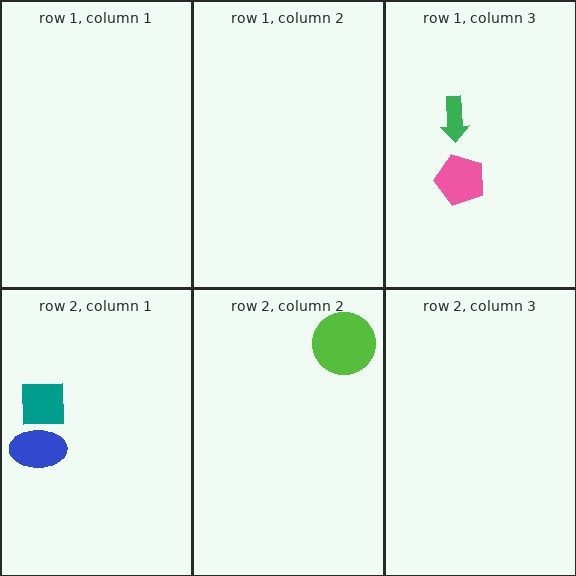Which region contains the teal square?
The row 2, column 1 region.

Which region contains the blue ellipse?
The row 2, column 1 region.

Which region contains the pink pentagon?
The row 1, column 3 region.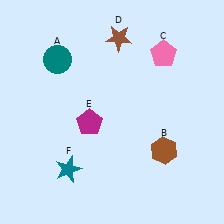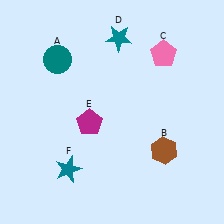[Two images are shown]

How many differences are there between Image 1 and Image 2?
There is 1 difference between the two images.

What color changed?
The star (D) changed from brown in Image 1 to teal in Image 2.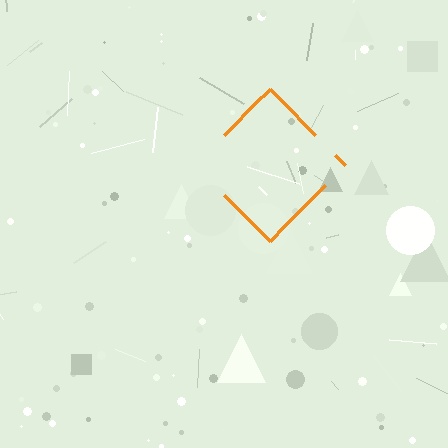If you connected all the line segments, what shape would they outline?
They would outline a diamond.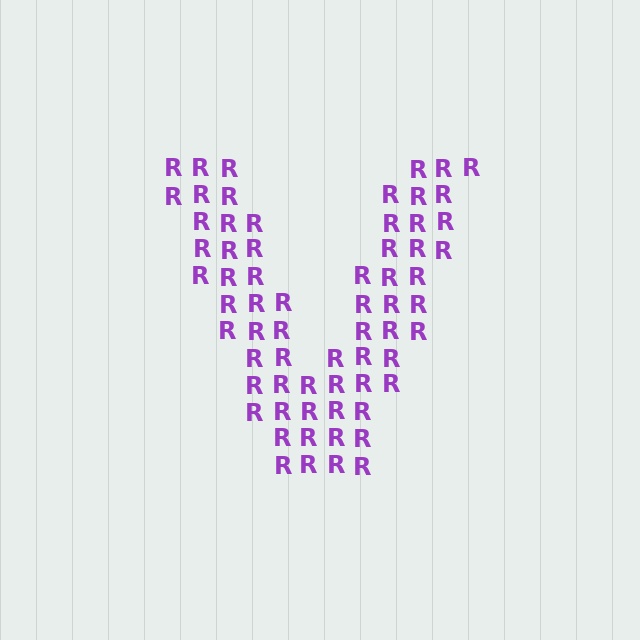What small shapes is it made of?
It is made of small letter R's.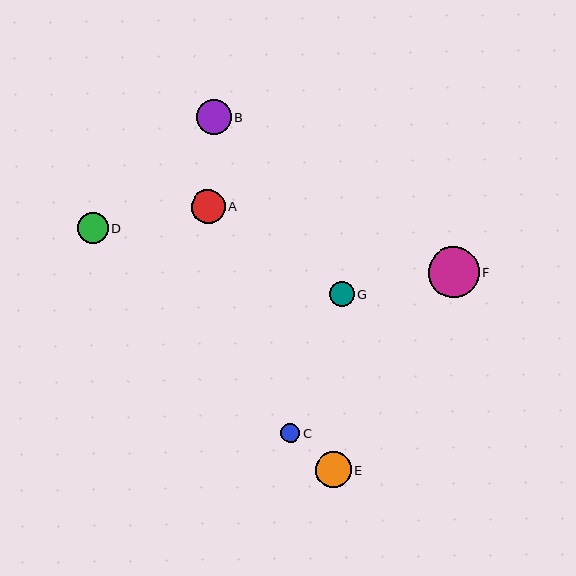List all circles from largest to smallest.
From largest to smallest: F, E, B, A, D, G, C.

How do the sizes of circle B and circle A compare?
Circle B and circle A are approximately the same size.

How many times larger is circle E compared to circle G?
Circle E is approximately 1.5 times the size of circle G.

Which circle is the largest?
Circle F is the largest with a size of approximately 51 pixels.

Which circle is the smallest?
Circle C is the smallest with a size of approximately 19 pixels.